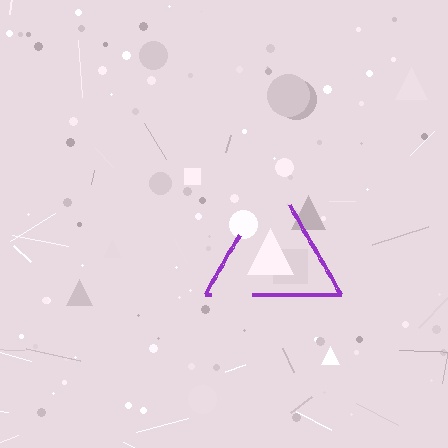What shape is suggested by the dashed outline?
The dashed outline suggests a triangle.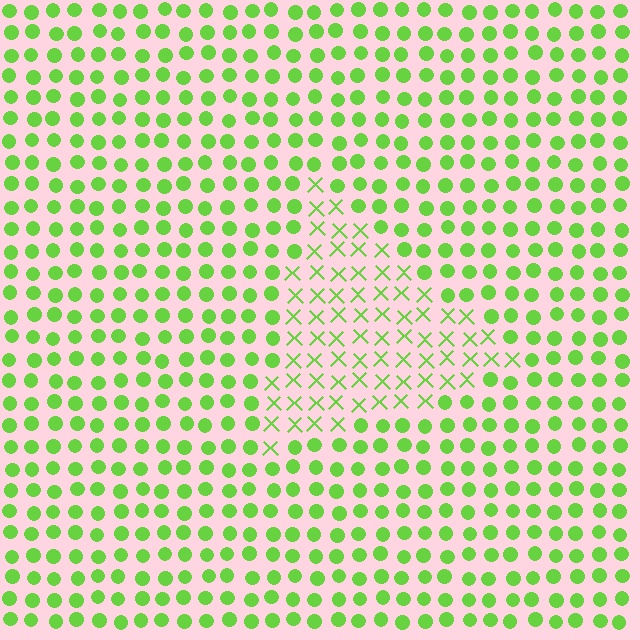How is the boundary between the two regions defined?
The boundary is defined by a change in element shape: X marks inside vs. circles outside. All elements share the same color and spacing.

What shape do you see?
I see a triangle.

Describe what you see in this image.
The image is filled with small lime elements arranged in a uniform grid. A triangle-shaped region contains X marks, while the surrounding area contains circles. The boundary is defined purely by the change in element shape.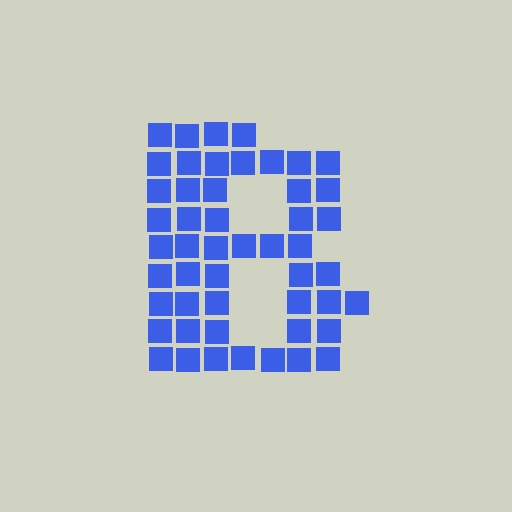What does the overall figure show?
The overall figure shows the letter B.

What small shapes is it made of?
It is made of small squares.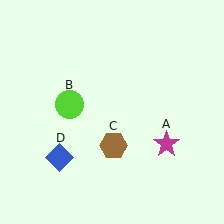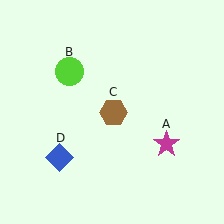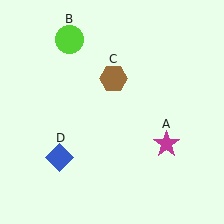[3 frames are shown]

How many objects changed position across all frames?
2 objects changed position: lime circle (object B), brown hexagon (object C).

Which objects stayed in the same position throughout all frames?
Magenta star (object A) and blue diamond (object D) remained stationary.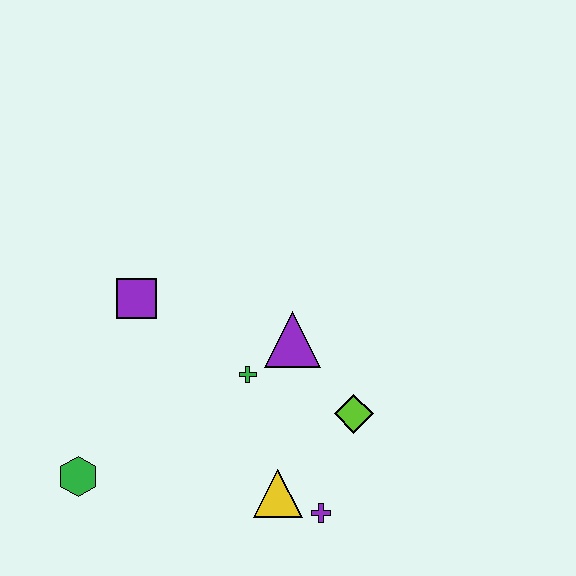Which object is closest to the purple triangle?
The green cross is closest to the purple triangle.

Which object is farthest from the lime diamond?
The green hexagon is farthest from the lime diamond.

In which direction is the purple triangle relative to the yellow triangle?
The purple triangle is above the yellow triangle.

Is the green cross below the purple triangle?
Yes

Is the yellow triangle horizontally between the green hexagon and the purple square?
No